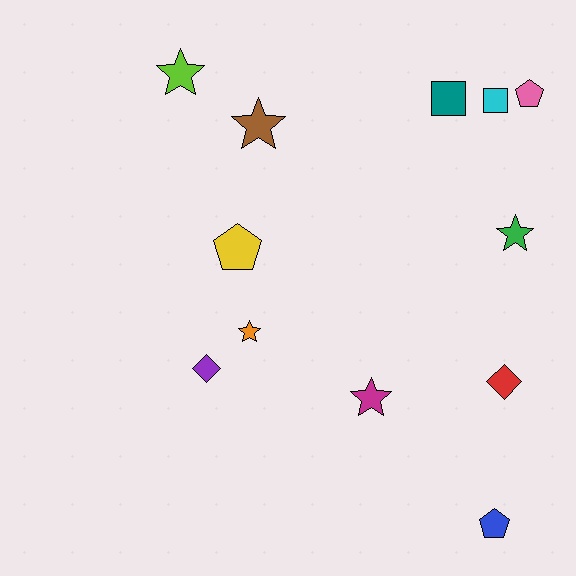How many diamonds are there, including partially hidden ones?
There are 2 diamonds.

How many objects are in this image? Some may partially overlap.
There are 12 objects.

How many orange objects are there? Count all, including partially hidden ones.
There is 1 orange object.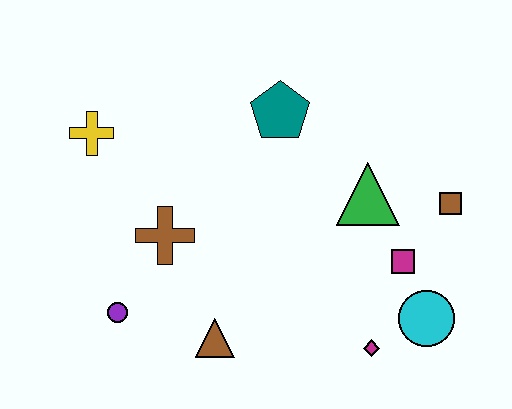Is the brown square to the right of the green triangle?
Yes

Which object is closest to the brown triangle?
The purple circle is closest to the brown triangle.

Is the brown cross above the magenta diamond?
Yes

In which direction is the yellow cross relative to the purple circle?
The yellow cross is above the purple circle.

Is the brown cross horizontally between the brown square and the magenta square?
No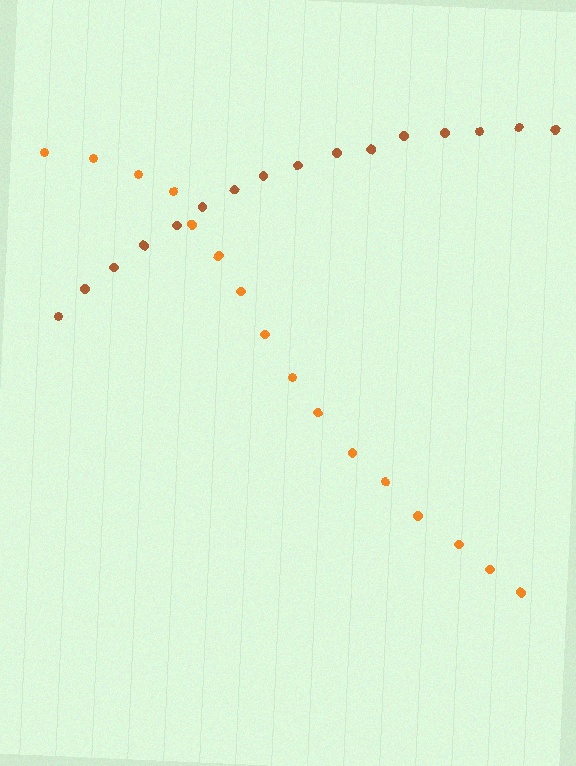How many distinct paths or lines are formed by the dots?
There are 2 distinct paths.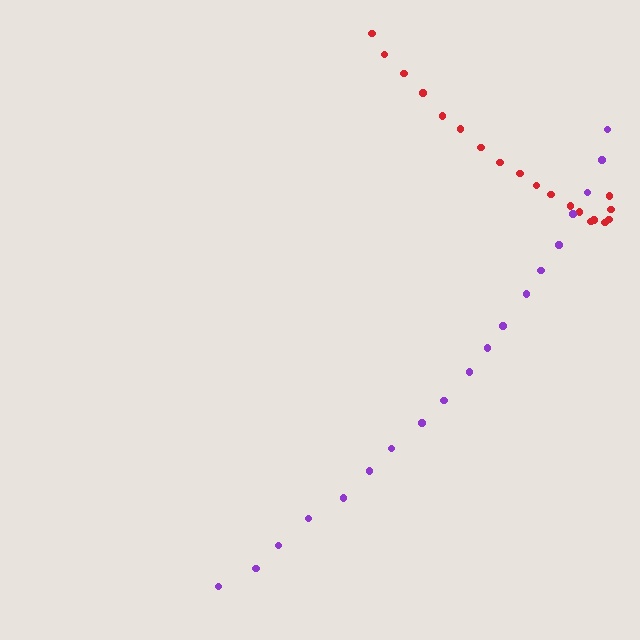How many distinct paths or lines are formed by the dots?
There are 2 distinct paths.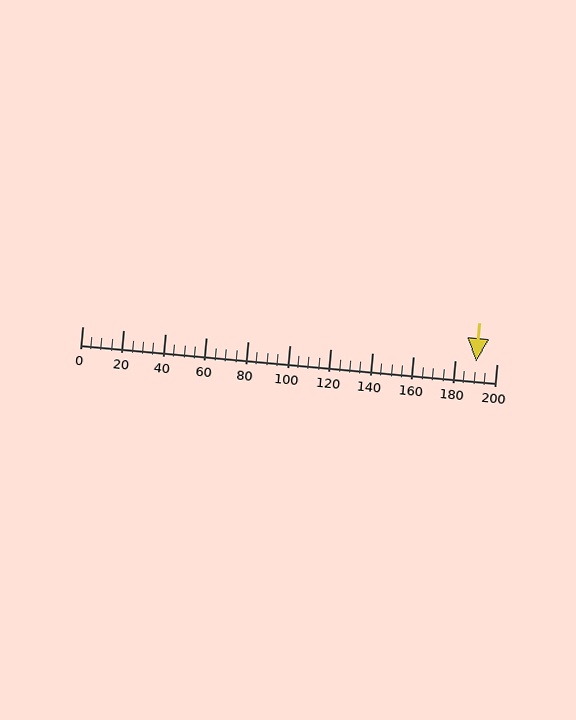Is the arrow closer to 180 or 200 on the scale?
The arrow is closer to 200.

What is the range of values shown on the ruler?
The ruler shows values from 0 to 200.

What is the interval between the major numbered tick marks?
The major tick marks are spaced 20 units apart.